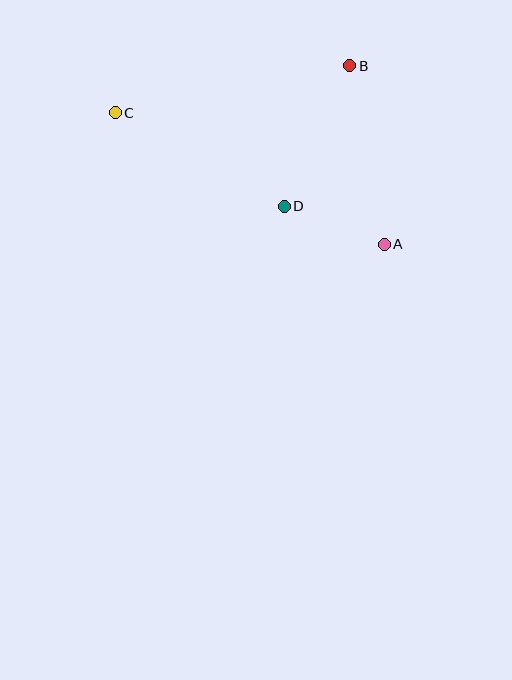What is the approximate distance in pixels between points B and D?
The distance between B and D is approximately 155 pixels.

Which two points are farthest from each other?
Points A and C are farthest from each other.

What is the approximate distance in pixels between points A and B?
The distance between A and B is approximately 182 pixels.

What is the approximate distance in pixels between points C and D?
The distance between C and D is approximately 193 pixels.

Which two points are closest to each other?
Points A and D are closest to each other.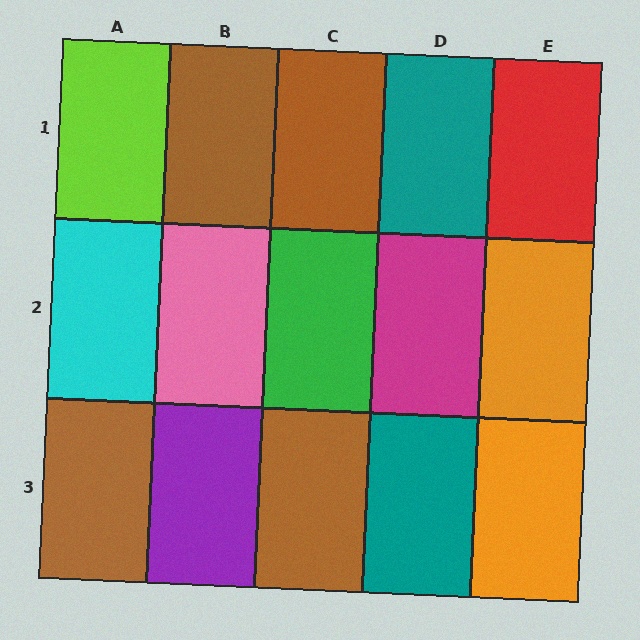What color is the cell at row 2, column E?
Orange.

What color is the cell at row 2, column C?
Green.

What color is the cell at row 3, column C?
Brown.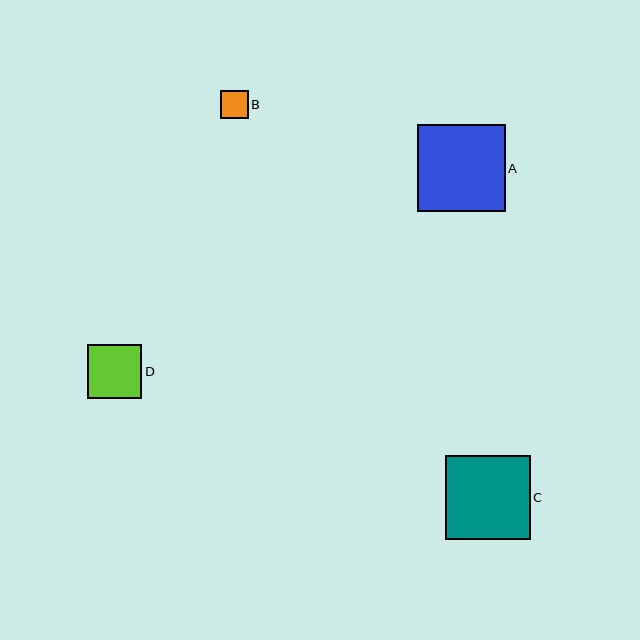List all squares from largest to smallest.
From largest to smallest: A, C, D, B.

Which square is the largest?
Square A is the largest with a size of approximately 87 pixels.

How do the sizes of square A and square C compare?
Square A and square C are approximately the same size.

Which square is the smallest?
Square B is the smallest with a size of approximately 28 pixels.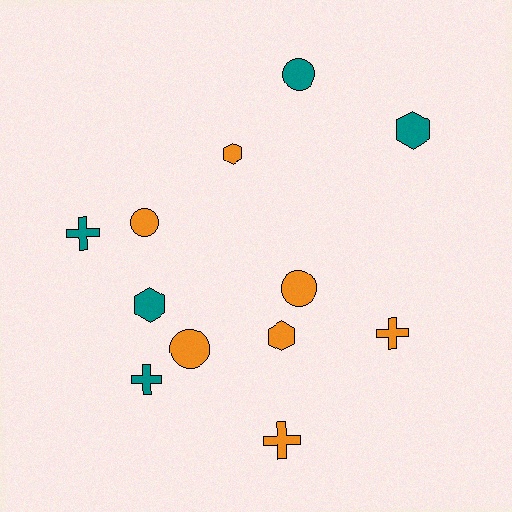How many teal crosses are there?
There are 2 teal crosses.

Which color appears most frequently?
Orange, with 7 objects.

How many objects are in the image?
There are 12 objects.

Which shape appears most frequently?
Cross, with 4 objects.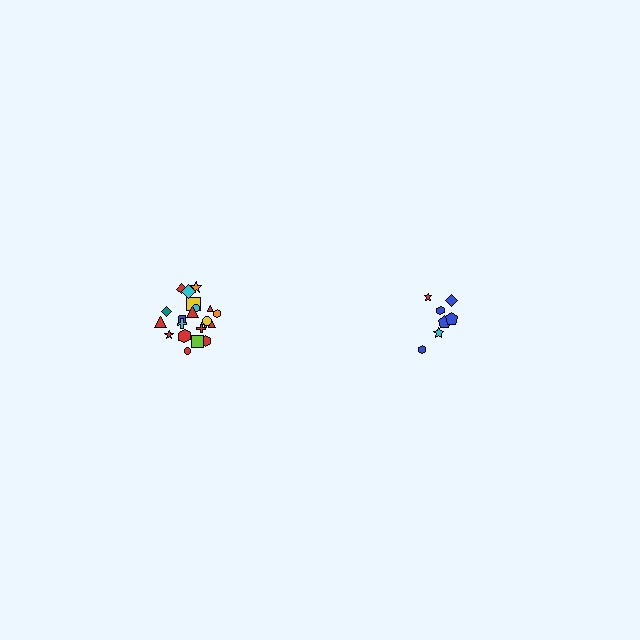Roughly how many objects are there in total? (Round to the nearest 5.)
Roughly 30 objects in total.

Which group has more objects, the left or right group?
The left group.